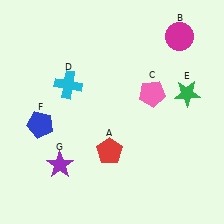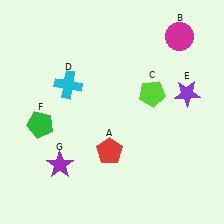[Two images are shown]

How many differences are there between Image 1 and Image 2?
There are 3 differences between the two images.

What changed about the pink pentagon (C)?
In Image 1, C is pink. In Image 2, it changed to lime.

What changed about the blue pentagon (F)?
In Image 1, F is blue. In Image 2, it changed to green.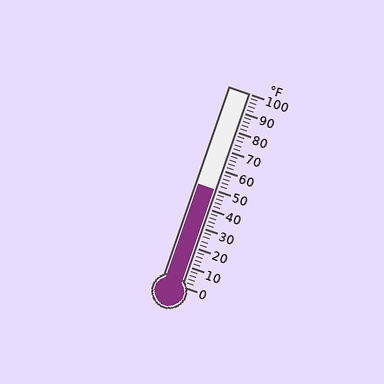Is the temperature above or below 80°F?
The temperature is below 80°F.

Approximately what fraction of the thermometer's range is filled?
The thermometer is filled to approximately 50% of its range.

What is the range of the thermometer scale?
The thermometer scale ranges from 0°F to 100°F.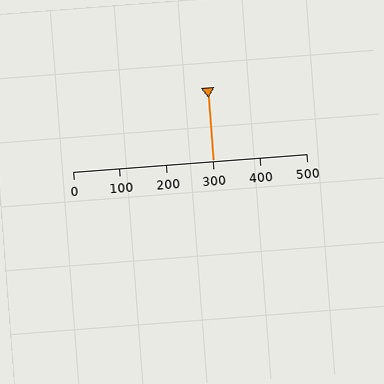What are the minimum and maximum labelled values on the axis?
The axis runs from 0 to 500.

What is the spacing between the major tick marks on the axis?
The major ticks are spaced 100 apart.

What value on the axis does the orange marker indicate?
The marker indicates approximately 300.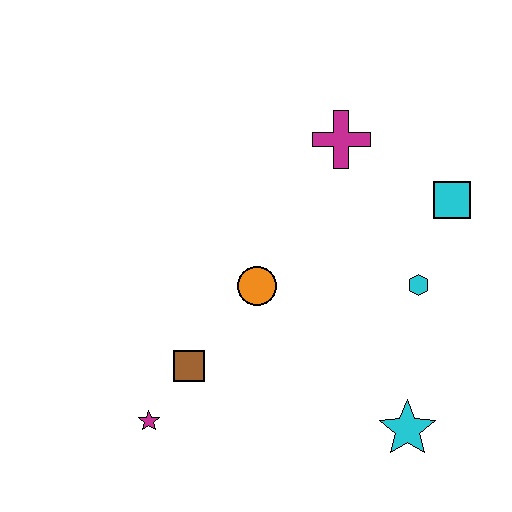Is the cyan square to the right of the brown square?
Yes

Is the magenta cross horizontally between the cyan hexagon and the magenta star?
Yes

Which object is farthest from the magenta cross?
The magenta star is farthest from the magenta cross.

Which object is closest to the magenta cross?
The cyan square is closest to the magenta cross.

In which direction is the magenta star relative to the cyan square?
The magenta star is to the left of the cyan square.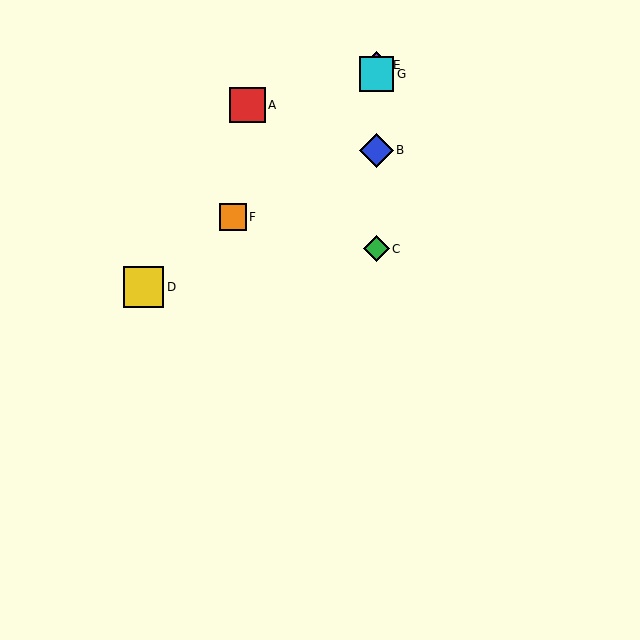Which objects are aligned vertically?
Objects B, C, E, G are aligned vertically.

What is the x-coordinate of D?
Object D is at x≈144.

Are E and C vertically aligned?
Yes, both are at x≈376.